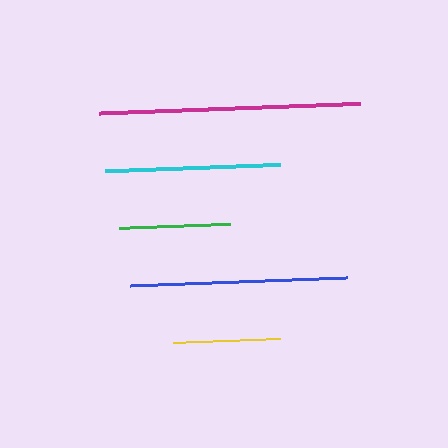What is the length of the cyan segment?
The cyan segment is approximately 175 pixels long.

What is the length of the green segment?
The green segment is approximately 111 pixels long.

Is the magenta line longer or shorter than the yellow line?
The magenta line is longer than the yellow line.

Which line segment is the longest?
The magenta line is the longest at approximately 261 pixels.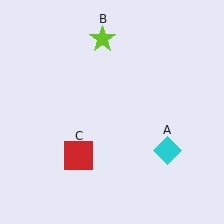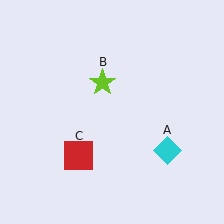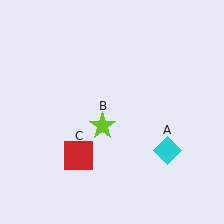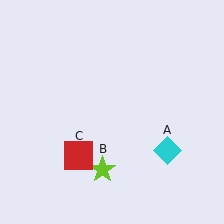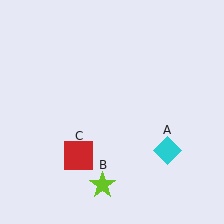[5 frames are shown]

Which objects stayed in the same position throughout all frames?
Cyan diamond (object A) and red square (object C) remained stationary.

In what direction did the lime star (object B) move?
The lime star (object B) moved down.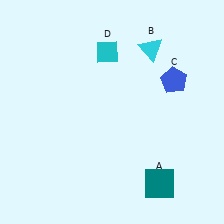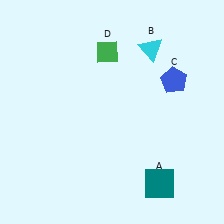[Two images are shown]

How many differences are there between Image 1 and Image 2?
There is 1 difference between the two images.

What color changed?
The diamond (D) changed from cyan in Image 1 to green in Image 2.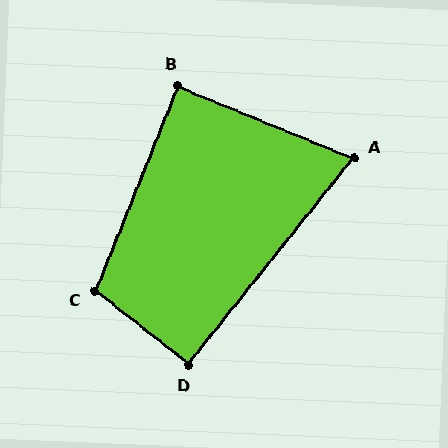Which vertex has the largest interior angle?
C, at approximately 106 degrees.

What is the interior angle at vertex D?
Approximately 90 degrees (approximately right).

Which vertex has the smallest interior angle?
A, at approximately 74 degrees.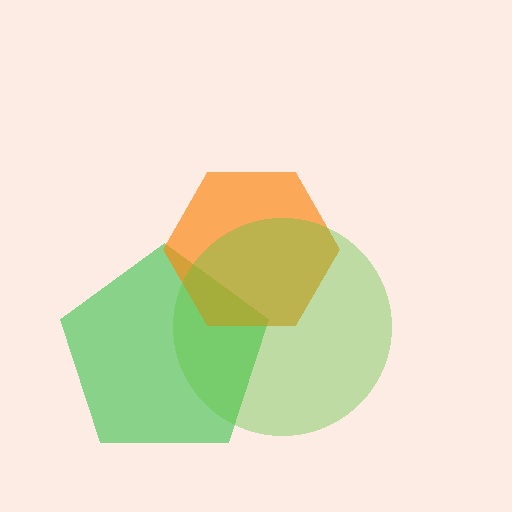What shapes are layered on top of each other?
The layered shapes are: a green pentagon, an orange hexagon, a lime circle.